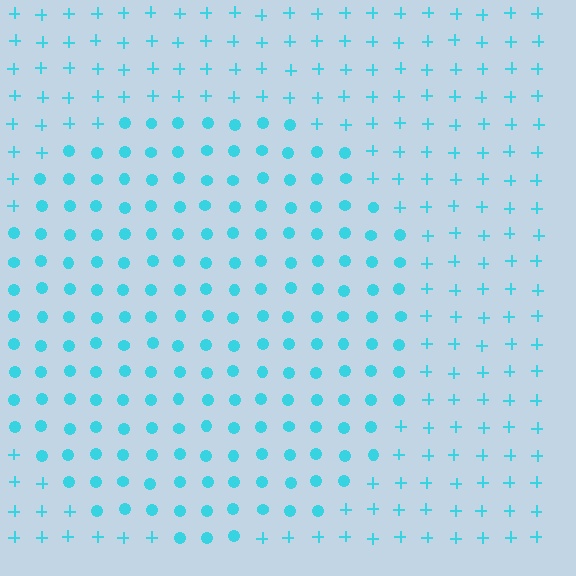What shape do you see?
I see a circle.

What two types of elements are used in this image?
The image uses circles inside the circle region and plus signs outside it.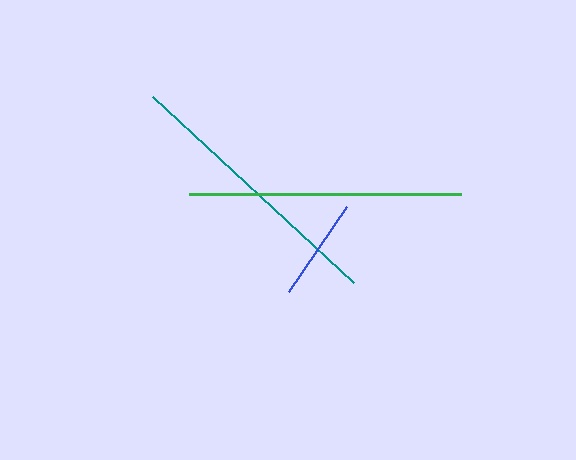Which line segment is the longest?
The teal line is the longest at approximately 273 pixels.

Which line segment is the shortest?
The blue line is the shortest at approximately 103 pixels.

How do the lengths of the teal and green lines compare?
The teal and green lines are approximately the same length.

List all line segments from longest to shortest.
From longest to shortest: teal, green, blue.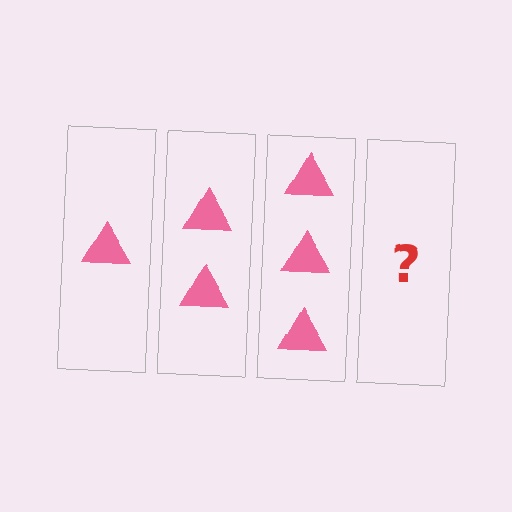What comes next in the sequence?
The next element should be 4 triangles.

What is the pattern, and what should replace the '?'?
The pattern is that each step adds one more triangle. The '?' should be 4 triangles.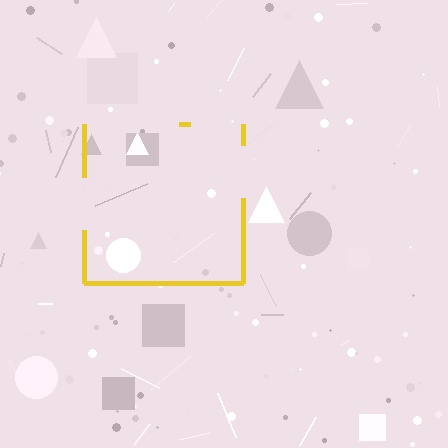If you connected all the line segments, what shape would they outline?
They would outline a square.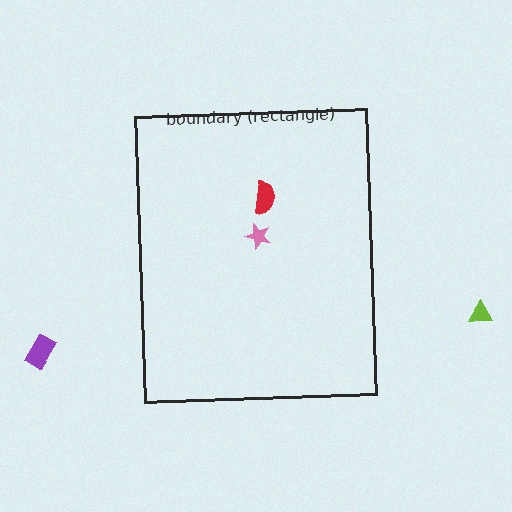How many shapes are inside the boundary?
2 inside, 2 outside.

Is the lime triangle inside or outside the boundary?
Outside.